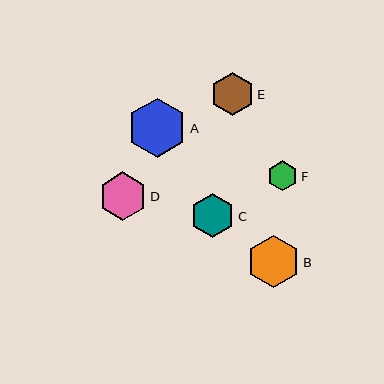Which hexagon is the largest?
Hexagon A is the largest with a size of approximately 59 pixels.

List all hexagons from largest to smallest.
From largest to smallest: A, B, D, C, E, F.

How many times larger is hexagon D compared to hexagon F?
Hexagon D is approximately 1.6 times the size of hexagon F.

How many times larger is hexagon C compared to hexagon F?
Hexagon C is approximately 1.5 times the size of hexagon F.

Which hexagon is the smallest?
Hexagon F is the smallest with a size of approximately 30 pixels.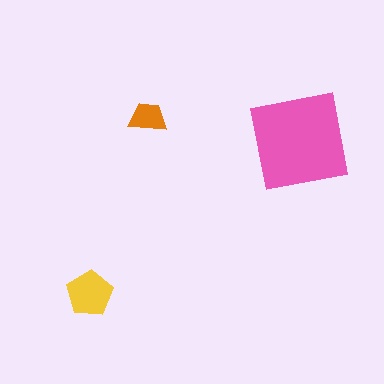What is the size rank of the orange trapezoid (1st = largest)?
3rd.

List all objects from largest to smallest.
The pink square, the yellow pentagon, the orange trapezoid.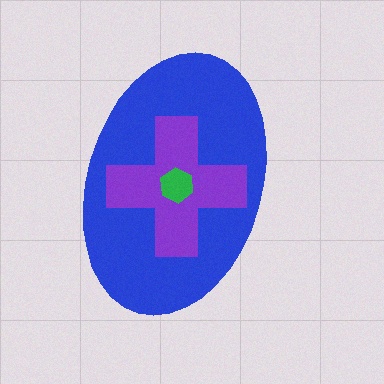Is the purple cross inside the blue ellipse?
Yes.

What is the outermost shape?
The blue ellipse.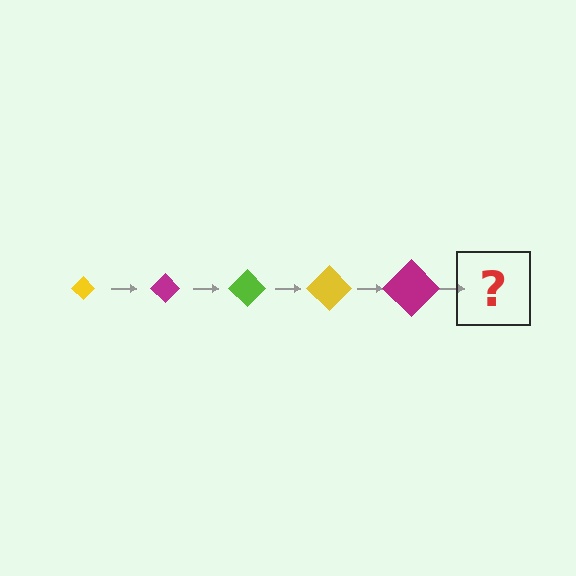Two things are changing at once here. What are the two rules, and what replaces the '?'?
The two rules are that the diamond grows larger each step and the color cycles through yellow, magenta, and lime. The '?' should be a lime diamond, larger than the previous one.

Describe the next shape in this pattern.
It should be a lime diamond, larger than the previous one.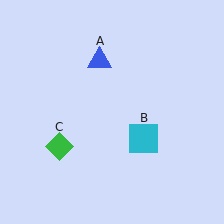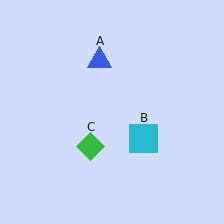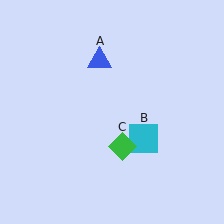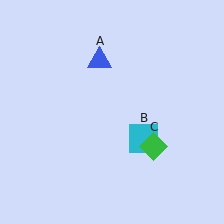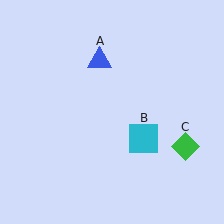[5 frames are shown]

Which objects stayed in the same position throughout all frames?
Blue triangle (object A) and cyan square (object B) remained stationary.